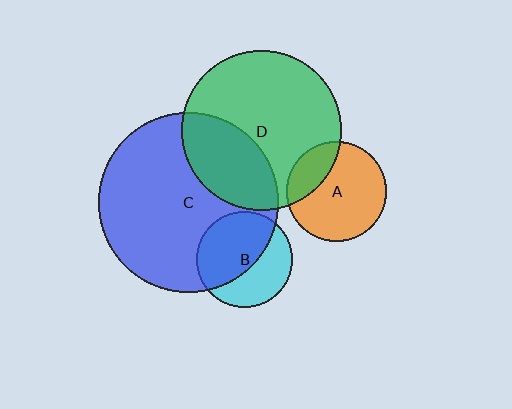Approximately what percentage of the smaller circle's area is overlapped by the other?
Approximately 30%.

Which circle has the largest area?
Circle C (blue).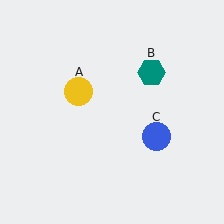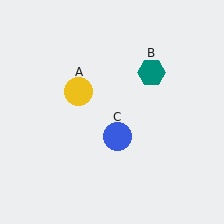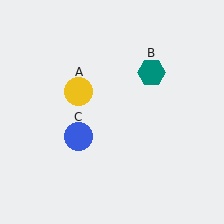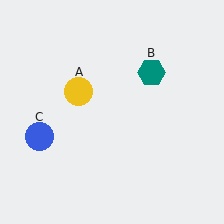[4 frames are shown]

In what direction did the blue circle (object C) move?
The blue circle (object C) moved left.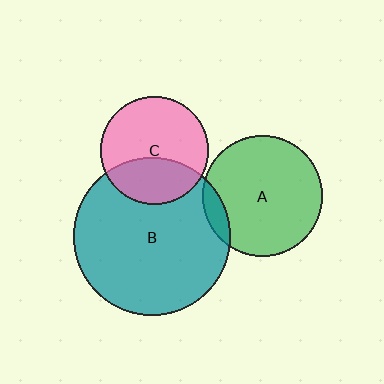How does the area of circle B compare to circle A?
Approximately 1.7 times.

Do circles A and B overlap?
Yes.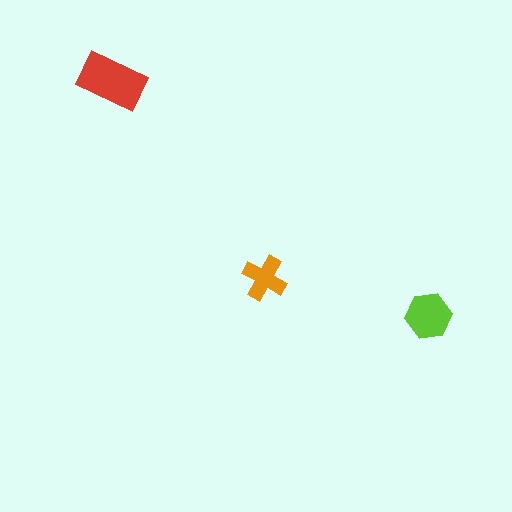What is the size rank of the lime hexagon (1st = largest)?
2nd.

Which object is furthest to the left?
The red rectangle is leftmost.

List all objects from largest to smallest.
The red rectangle, the lime hexagon, the orange cross.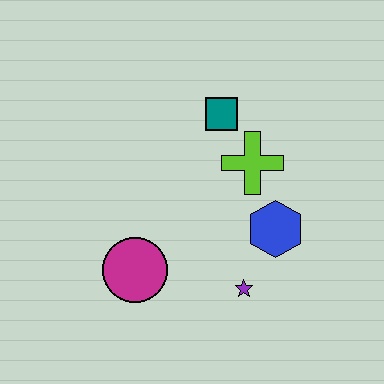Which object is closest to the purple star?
The blue hexagon is closest to the purple star.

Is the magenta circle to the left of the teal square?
Yes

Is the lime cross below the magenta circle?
No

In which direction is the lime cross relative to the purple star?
The lime cross is above the purple star.